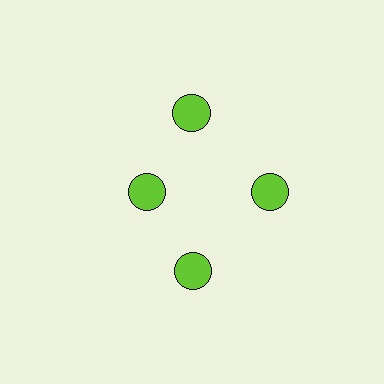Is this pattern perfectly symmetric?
No. The 4 lime circles are arranged in a ring, but one element near the 9 o'clock position is pulled inward toward the center, breaking the 4-fold rotational symmetry.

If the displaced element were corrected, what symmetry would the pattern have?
It would have 4-fold rotational symmetry — the pattern would map onto itself every 90 degrees.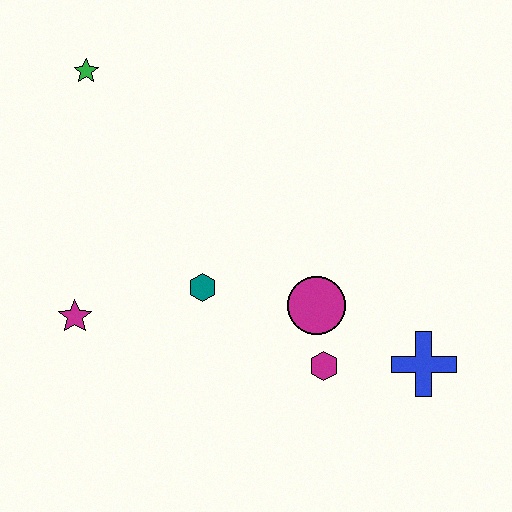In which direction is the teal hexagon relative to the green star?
The teal hexagon is below the green star.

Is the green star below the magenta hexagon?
No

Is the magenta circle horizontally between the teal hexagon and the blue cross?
Yes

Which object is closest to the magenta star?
The teal hexagon is closest to the magenta star.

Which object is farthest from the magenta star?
The blue cross is farthest from the magenta star.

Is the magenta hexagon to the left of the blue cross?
Yes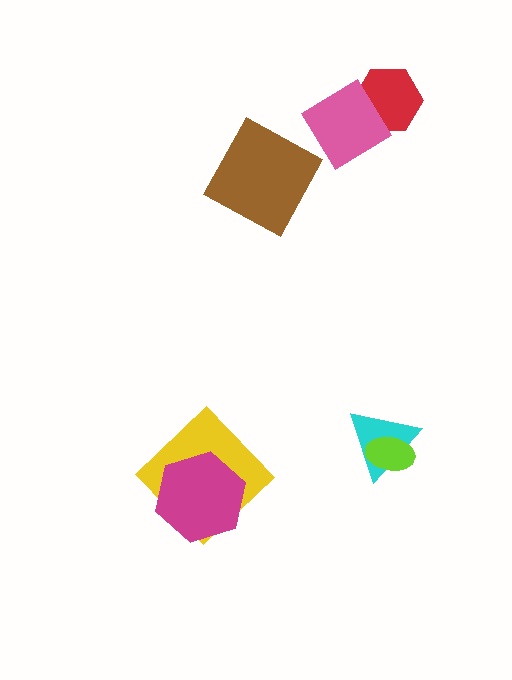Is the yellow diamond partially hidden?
Yes, it is partially covered by another shape.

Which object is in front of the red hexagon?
The pink diamond is in front of the red hexagon.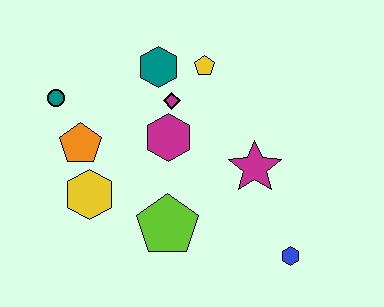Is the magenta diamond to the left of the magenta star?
Yes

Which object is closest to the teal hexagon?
The magenta diamond is closest to the teal hexagon.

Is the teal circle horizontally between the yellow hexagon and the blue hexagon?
No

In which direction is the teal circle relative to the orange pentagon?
The teal circle is above the orange pentagon.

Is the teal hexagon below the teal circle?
No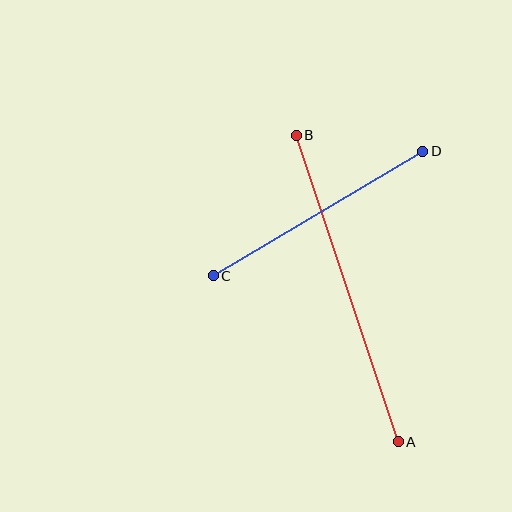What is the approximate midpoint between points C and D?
The midpoint is at approximately (318, 213) pixels.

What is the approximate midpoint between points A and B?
The midpoint is at approximately (347, 288) pixels.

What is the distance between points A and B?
The distance is approximately 323 pixels.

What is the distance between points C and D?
The distance is approximately 244 pixels.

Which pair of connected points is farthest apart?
Points A and B are farthest apart.